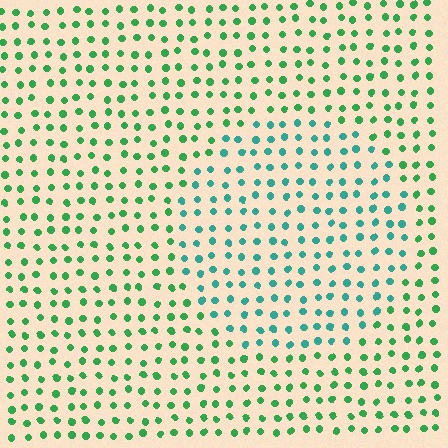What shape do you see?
I see a circle.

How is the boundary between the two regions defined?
The boundary is defined purely by a slight shift in hue (about 36 degrees). Spacing, size, and orientation are identical on both sides.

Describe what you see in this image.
The image is filled with small green elements in a uniform arrangement. A circle-shaped region is visible where the elements are tinted to a slightly different hue, forming a subtle color boundary.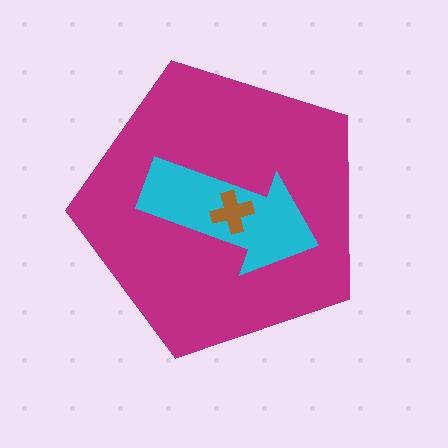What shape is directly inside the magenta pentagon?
The cyan arrow.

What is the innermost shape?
The brown cross.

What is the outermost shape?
The magenta pentagon.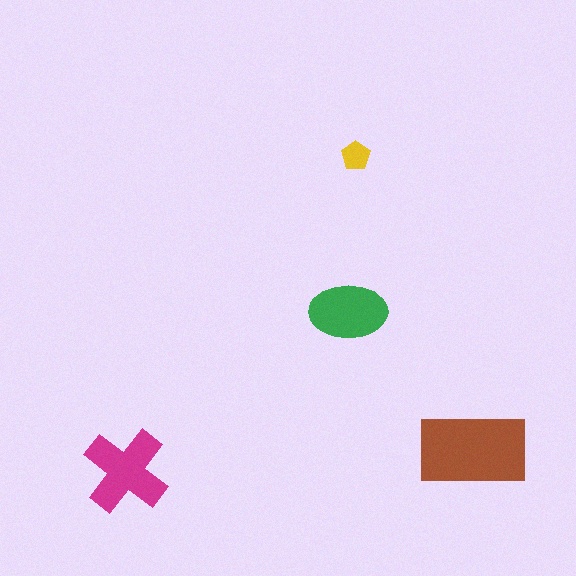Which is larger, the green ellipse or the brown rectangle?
The brown rectangle.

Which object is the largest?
The brown rectangle.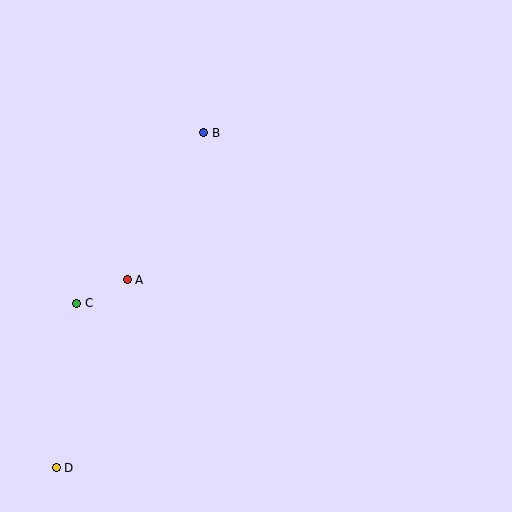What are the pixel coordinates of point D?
Point D is at (56, 468).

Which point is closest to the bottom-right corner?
Point A is closest to the bottom-right corner.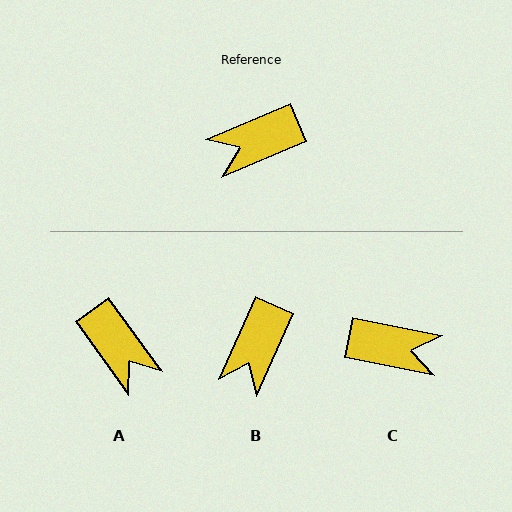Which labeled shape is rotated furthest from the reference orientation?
C, about 146 degrees away.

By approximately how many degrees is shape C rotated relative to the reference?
Approximately 146 degrees counter-clockwise.